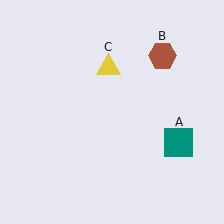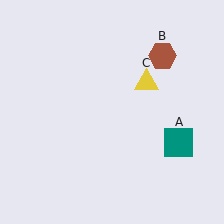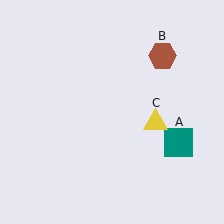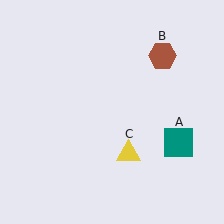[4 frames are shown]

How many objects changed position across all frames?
1 object changed position: yellow triangle (object C).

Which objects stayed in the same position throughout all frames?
Teal square (object A) and brown hexagon (object B) remained stationary.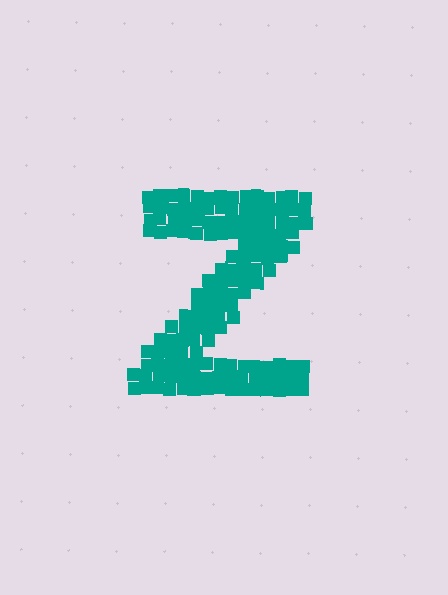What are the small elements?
The small elements are squares.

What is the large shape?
The large shape is the letter Z.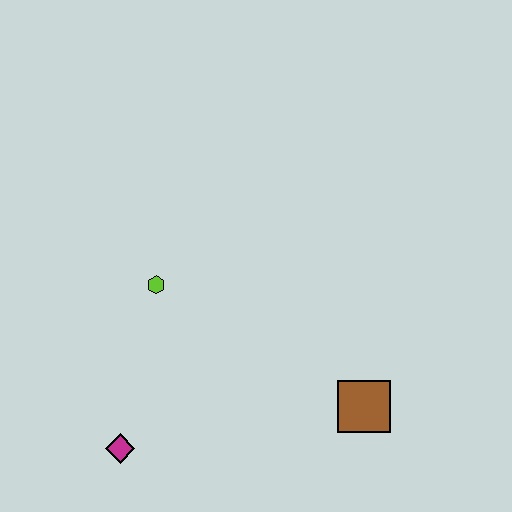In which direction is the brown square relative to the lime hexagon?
The brown square is to the right of the lime hexagon.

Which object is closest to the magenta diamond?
The lime hexagon is closest to the magenta diamond.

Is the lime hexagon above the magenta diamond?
Yes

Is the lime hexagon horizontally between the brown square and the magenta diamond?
Yes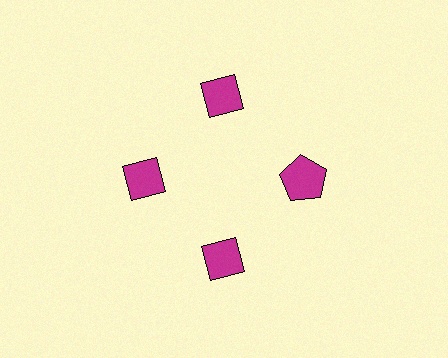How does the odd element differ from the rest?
It has a different shape: pentagon instead of diamond.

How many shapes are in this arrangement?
There are 4 shapes arranged in a ring pattern.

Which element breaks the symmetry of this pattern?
The magenta pentagon at roughly the 3 o'clock position breaks the symmetry. All other shapes are magenta diamonds.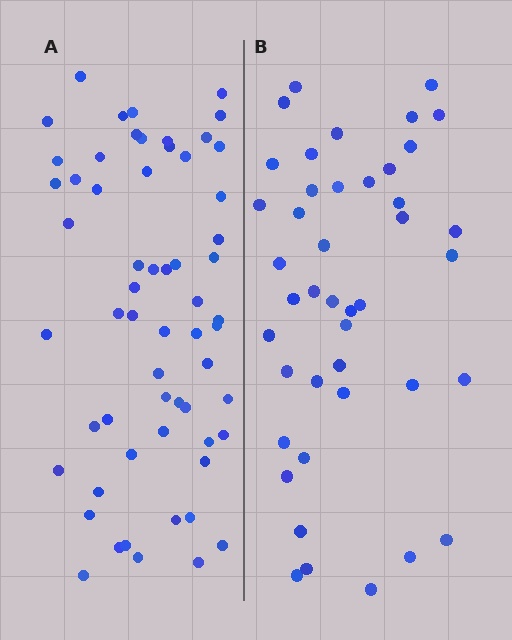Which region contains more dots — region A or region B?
Region A (the left region) has more dots.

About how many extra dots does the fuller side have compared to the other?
Region A has approximately 15 more dots than region B.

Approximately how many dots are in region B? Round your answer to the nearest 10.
About 40 dots. (The exact count is 43, which rounds to 40.)